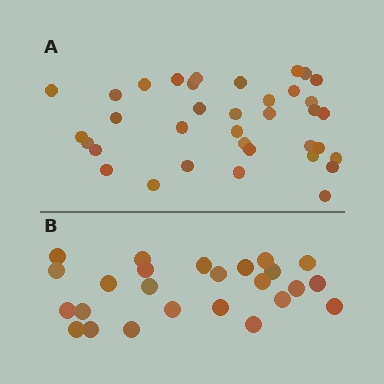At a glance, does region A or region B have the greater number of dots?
Region A (the top region) has more dots.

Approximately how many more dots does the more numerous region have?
Region A has roughly 12 or so more dots than region B.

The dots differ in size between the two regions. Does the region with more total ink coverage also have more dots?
No. Region B has more total ink coverage because its dots are larger, but region A actually contains more individual dots. Total area can be misleading — the number of items is what matters here.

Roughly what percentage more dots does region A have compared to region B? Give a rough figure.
About 45% more.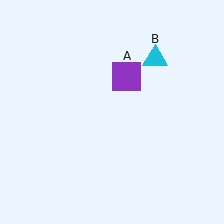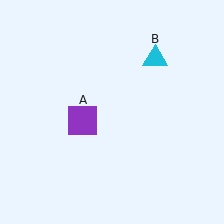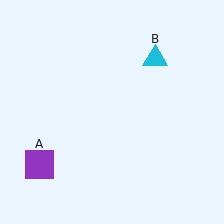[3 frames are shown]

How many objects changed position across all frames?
1 object changed position: purple square (object A).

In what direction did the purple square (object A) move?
The purple square (object A) moved down and to the left.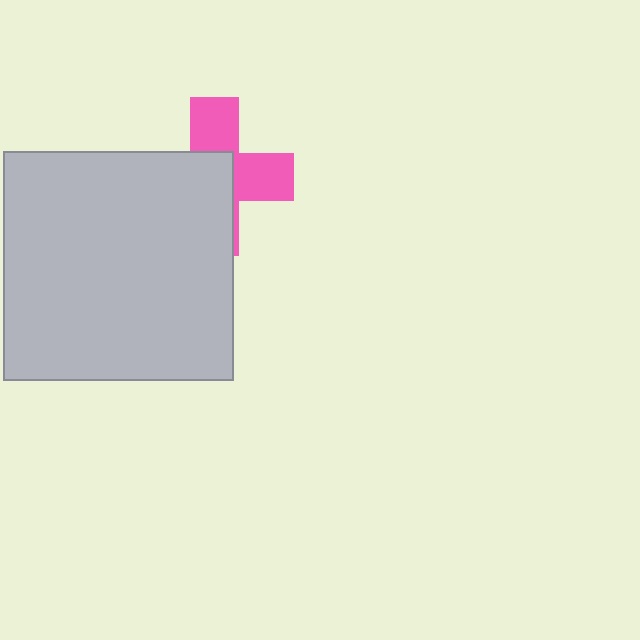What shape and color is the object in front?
The object in front is a light gray square.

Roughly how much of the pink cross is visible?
About half of it is visible (roughly 45%).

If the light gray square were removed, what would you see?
You would see the complete pink cross.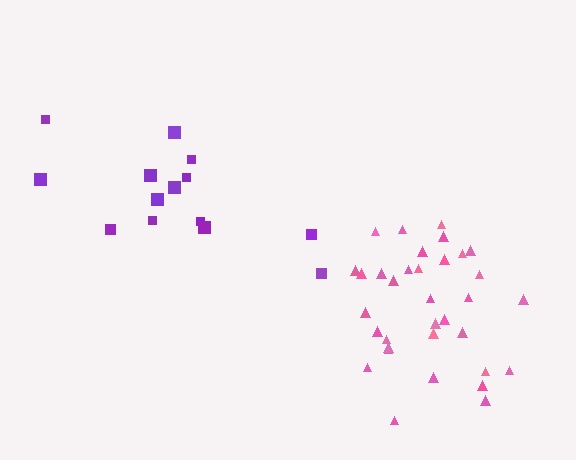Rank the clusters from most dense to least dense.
pink, purple.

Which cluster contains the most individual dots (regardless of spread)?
Pink (35).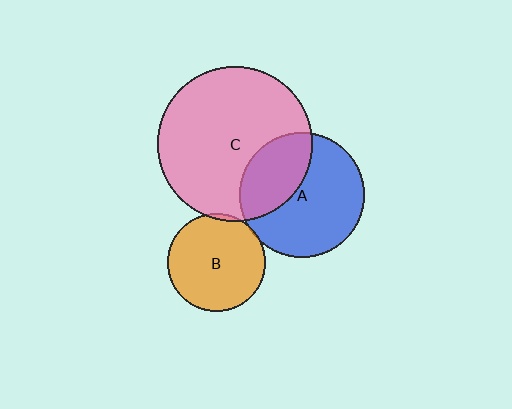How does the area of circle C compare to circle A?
Approximately 1.5 times.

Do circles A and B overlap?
Yes.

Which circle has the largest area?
Circle C (pink).